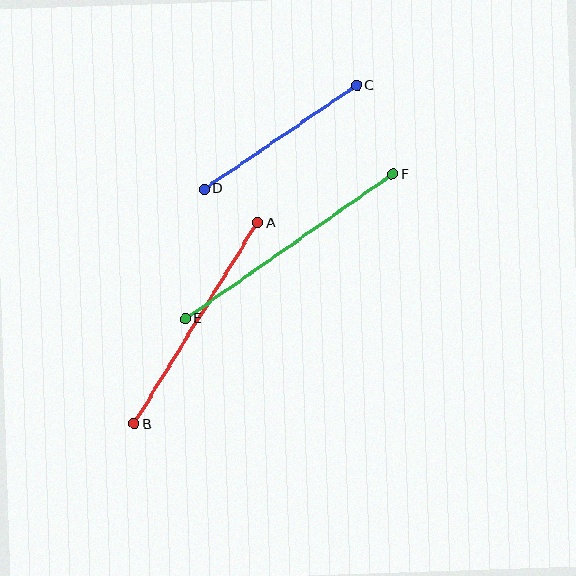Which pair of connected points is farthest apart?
Points E and F are farthest apart.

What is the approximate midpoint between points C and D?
The midpoint is at approximately (280, 137) pixels.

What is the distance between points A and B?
The distance is approximately 236 pixels.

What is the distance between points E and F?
The distance is approximately 253 pixels.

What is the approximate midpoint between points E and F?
The midpoint is at approximately (289, 247) pixels.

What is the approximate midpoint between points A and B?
The midpoint is at approximately (196, 323) pixels.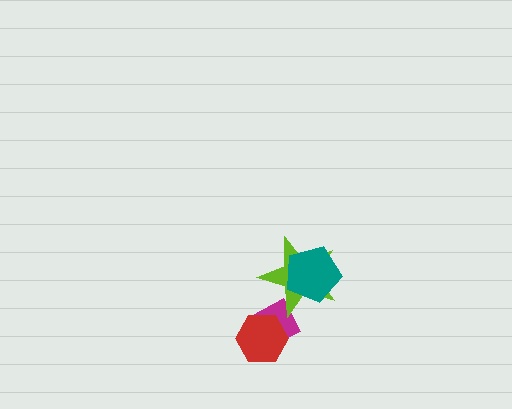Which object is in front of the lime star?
The teal pentagon is in front of the lime star.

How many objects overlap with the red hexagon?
1 object overlaps with the red hexagon.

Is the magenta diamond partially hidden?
Yes, it is partially covered by another shape.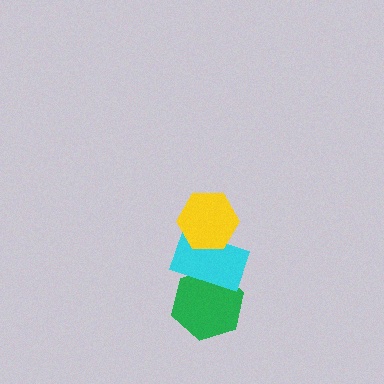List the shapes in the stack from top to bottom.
From top to bottom: the yellow hexagon, the cyan rectangle, the green hexagon.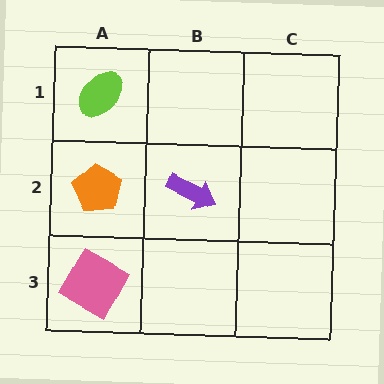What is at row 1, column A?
A lime ellipse.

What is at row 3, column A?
A pink square.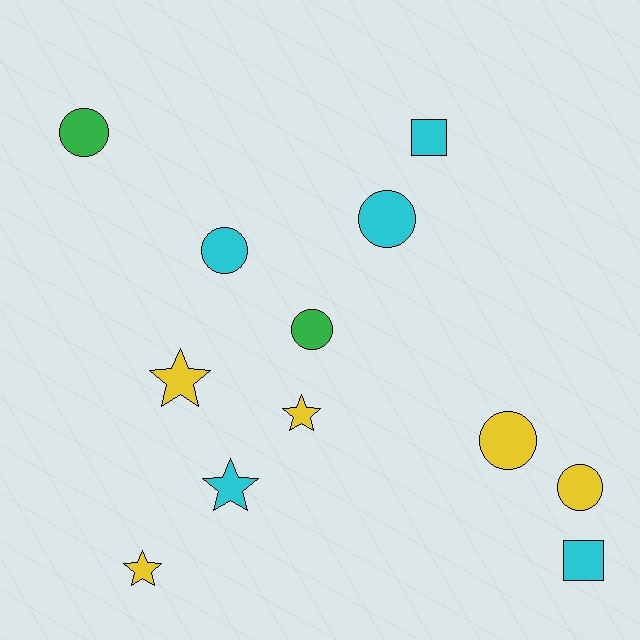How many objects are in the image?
There are 12 objects.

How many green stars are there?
There are no green stars.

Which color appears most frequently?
Cyan, with 5 objects.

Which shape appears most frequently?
Circle, with 6 objects.